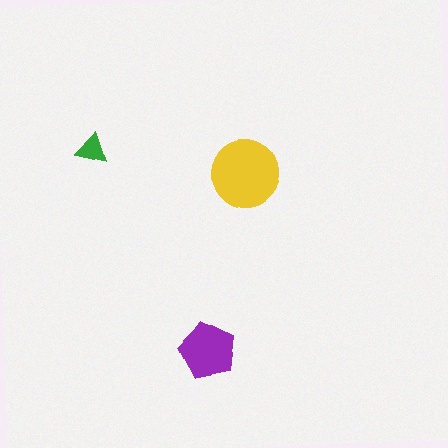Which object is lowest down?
The purple pentagon is bottommost.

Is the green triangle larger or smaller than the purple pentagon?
Smaller.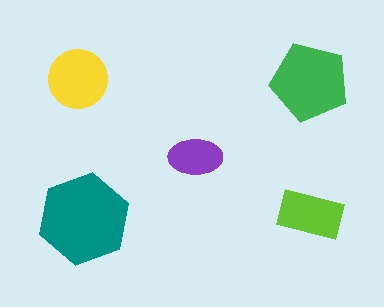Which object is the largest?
The teal hexagon.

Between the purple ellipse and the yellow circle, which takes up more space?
The yellow circle.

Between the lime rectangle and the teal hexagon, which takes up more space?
The teal hexagon.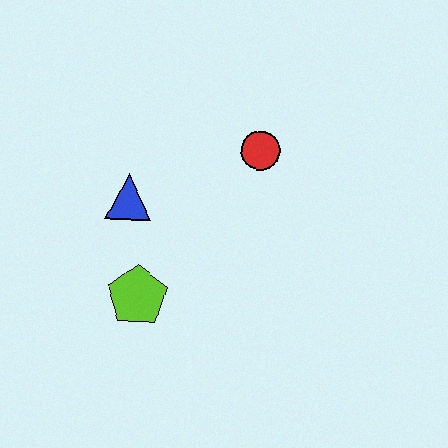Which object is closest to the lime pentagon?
The blue triangle is closest to the lime pentagon.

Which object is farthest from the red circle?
The lime pentagon is farthest from the red circle.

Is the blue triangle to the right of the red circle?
No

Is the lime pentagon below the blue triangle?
Yes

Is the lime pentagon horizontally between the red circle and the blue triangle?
Yes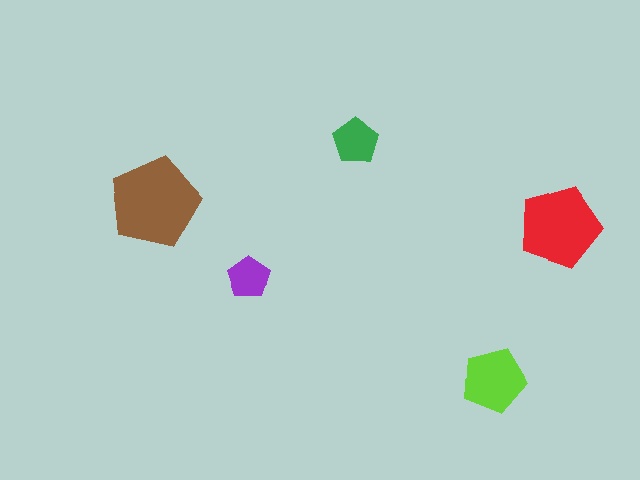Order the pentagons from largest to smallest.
the brown one, the red one, the lime one, the green one, the purple one.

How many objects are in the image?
There are 5 objects in the image.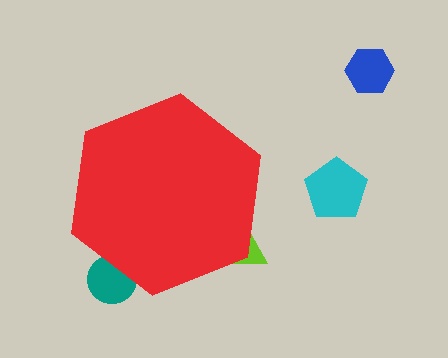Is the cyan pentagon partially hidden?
No, the cyan pentagon is fully visible.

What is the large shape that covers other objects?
A red hexagon.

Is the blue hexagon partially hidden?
No, the blue hexagon is fully visible.